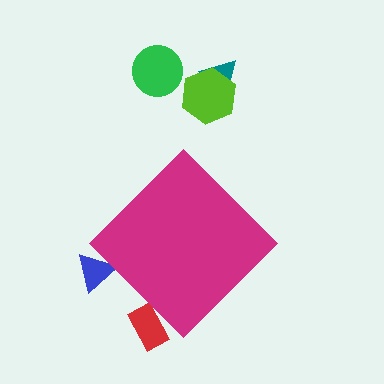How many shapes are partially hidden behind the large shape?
2 shapes are partially hidden.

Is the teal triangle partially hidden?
No, the teal triangle is fully visible.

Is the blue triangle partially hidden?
Yes, the blue triangle is partially hidden behind the magenta diamond.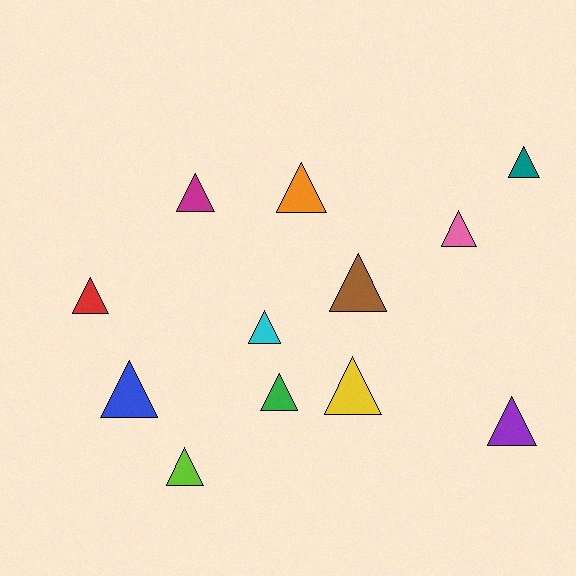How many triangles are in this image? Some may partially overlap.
There are 12 triangles.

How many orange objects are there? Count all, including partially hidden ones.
There is 1 orange object.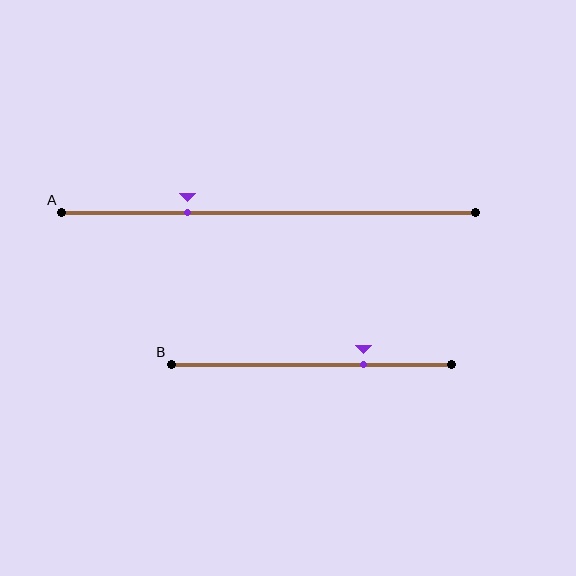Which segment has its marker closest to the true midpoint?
Segment B has its marker closest to the true midpoint.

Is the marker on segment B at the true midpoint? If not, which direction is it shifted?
No, the marker on segment B is shifted to the right by about 19% of the segment length.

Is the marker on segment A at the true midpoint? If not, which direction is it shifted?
No, the marker on segment A is shifted to the left by about 20% of the segment length.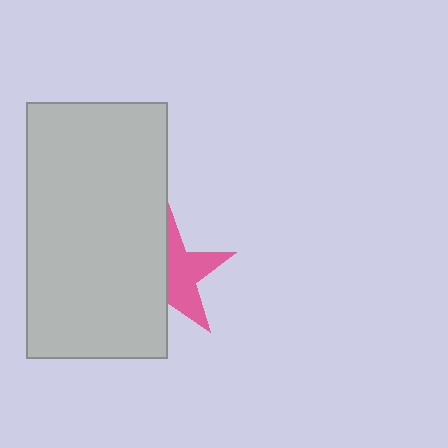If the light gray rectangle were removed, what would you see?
You would see the complete pink star.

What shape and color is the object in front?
The object in front is a light gray rectangle.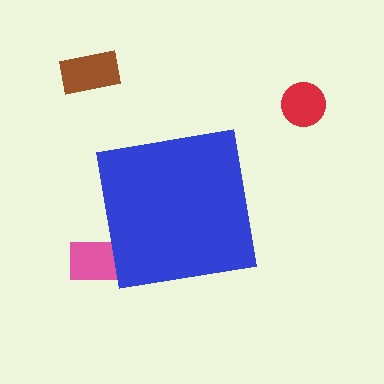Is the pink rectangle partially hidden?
Yes, the pink rectangle is partially hidden behind the blue square.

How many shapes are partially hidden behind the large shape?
1 shape is partially hidden.